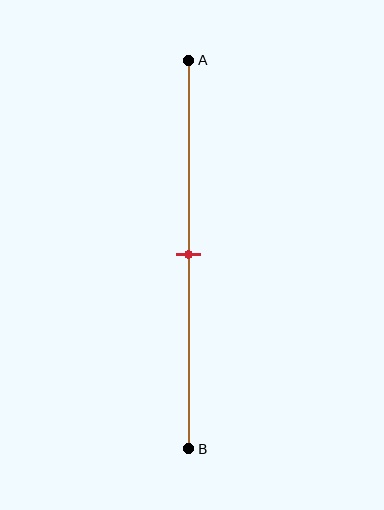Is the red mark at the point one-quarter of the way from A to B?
No, the mark is at about 50% from A, not at the 25% one-quarter point.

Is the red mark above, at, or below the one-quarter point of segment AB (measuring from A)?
The red mark is below the one-quarter point of segment AB.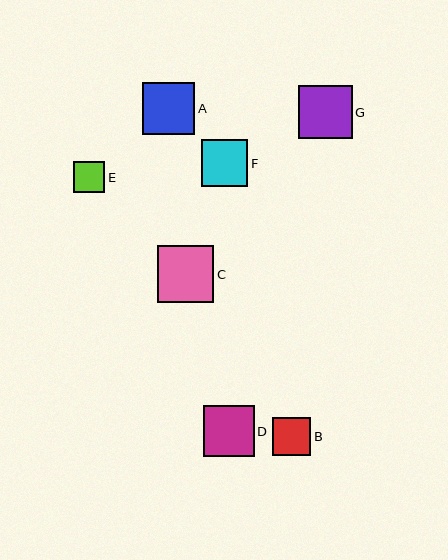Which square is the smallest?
Square E is the smallest with a size of approximately 31 pixels.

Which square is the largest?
Square C is the largest with a size of approximately 57 pixels.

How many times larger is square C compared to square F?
Square C is approximately 1.2 times the size of square F.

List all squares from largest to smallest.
From largest to smallest: C, G, A, D, F, B, E.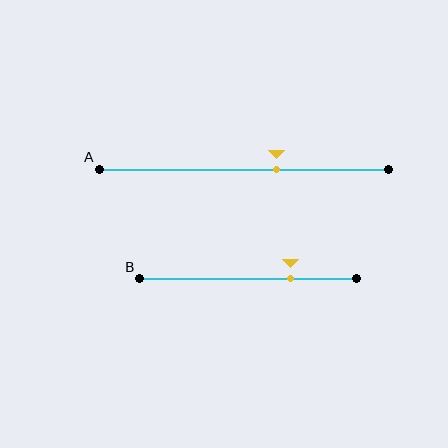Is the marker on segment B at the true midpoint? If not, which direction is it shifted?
No, the marker on segment B is shifted to the right by about 19% of the segment length.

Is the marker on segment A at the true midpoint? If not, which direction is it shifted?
No, the marker on segment A is shifted to the right by about 11% of the segment length.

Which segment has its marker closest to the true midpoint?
Segment A has its marker closest to the true midpoint.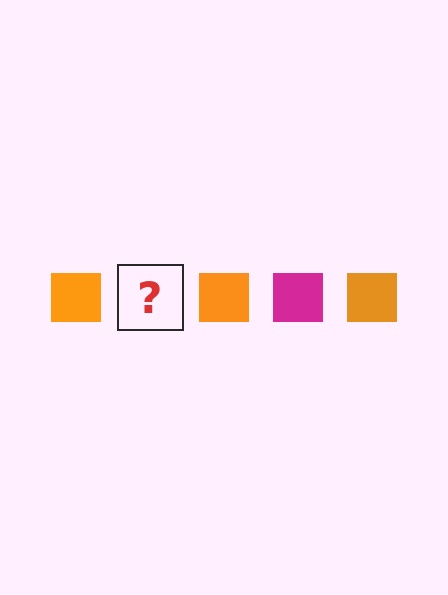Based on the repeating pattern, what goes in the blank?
The blank should be a magenta square.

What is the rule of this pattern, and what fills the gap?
The rule is that the pattern cycles through orange, magenta squares. The gap should be filled with a magenta square.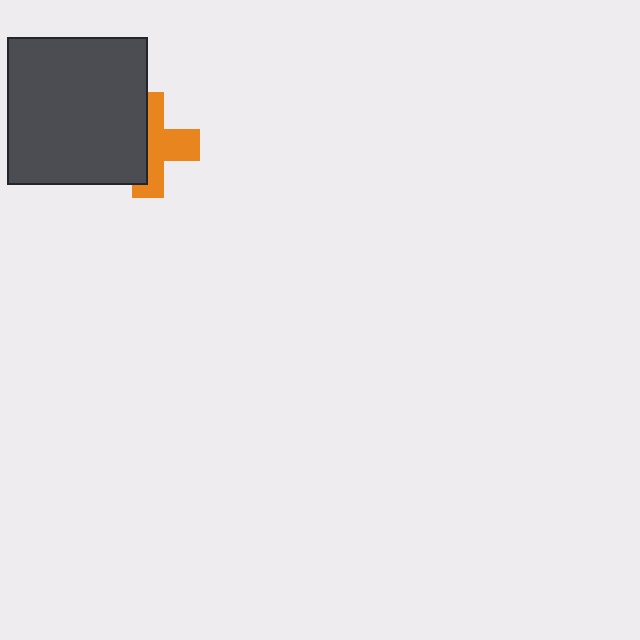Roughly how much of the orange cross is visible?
About half of it is visible (roughly 53%).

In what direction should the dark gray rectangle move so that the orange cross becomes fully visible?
The dark gray rectangle should move left. That is the shortest direction to clear the overlap and leave the orange cross fully visible.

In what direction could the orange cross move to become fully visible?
The orange cross could move right. That would shift it out from behind the dark gray rectangle entirely.